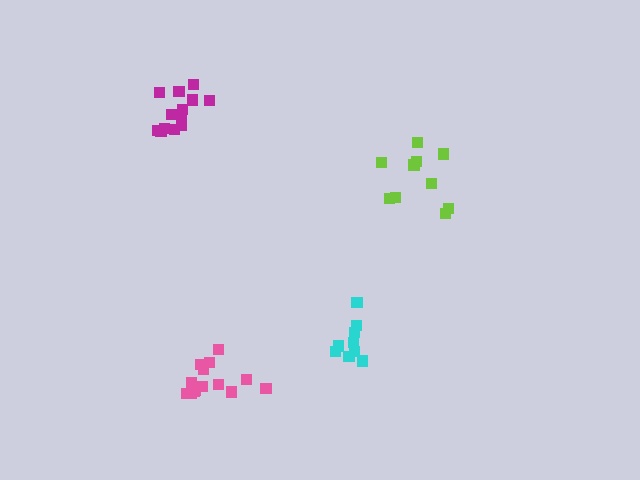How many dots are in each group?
Group 1: 14 dots, Group 2: 9 dots, Group 3: 13 dots, Group 4: 10 dots (46 total).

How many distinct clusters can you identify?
There are 4 distinct clusters.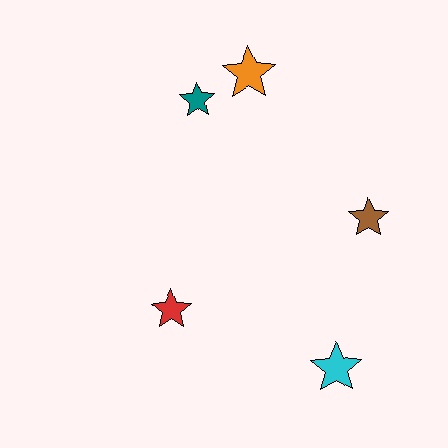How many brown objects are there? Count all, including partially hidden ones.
There is 1 brown object.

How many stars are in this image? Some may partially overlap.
There are 5 stars.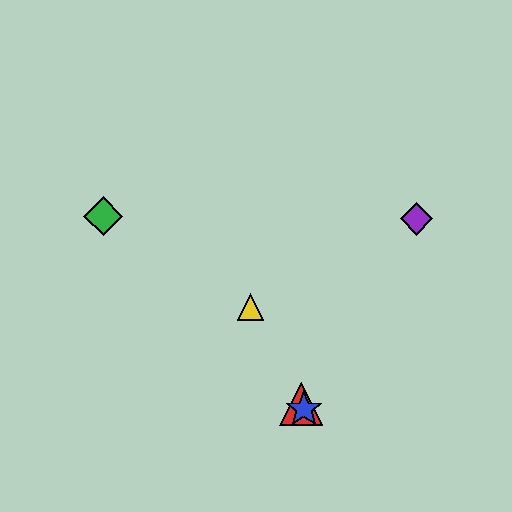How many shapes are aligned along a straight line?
3 shapes (the red triangle, the blue star, the yellow triangle) are aligned along a straight line.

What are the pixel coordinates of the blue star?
The blue star is at (304, 409).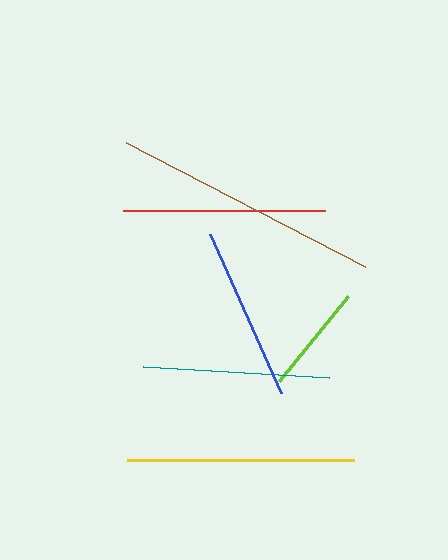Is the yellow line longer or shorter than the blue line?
The yellow line is longer than the blue line.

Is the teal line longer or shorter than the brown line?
The brown line is longer than the teal line.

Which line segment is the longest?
The brown line is the longest at approximately 269 pixels.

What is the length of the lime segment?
The lime segment is approximately 110 pixels long.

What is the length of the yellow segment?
The yellow segment is approximately 227 pixels long.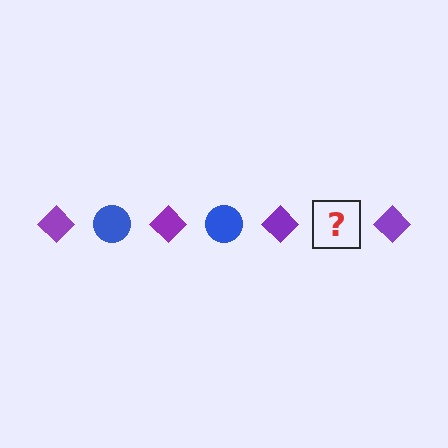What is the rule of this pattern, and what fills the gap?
The rule is that the pattern alternates between purple diamond and blue circle. The gap should be filled with a blue circle.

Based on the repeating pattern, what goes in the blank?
The blank should be a blue circle.